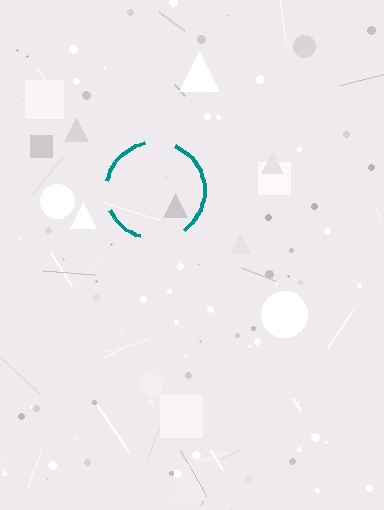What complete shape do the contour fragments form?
The contour fragments form a circle.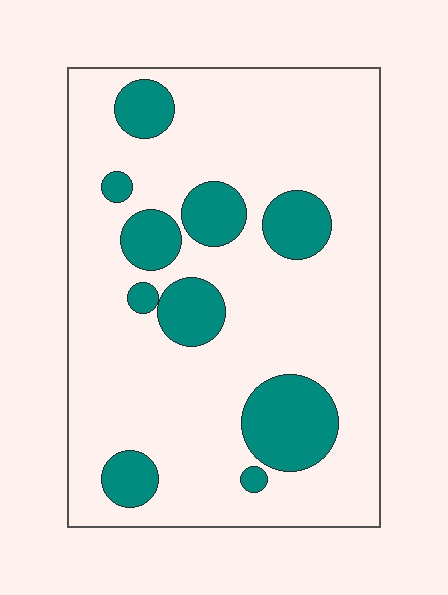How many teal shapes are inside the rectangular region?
10.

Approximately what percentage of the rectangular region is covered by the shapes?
Approximately 20%.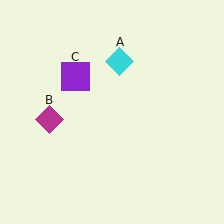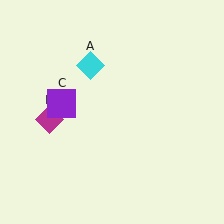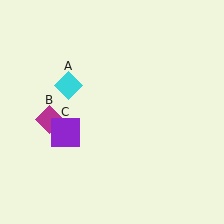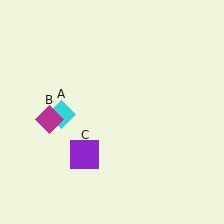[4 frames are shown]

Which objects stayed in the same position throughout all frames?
Magenta diamond (object B) remained stationary.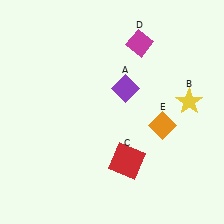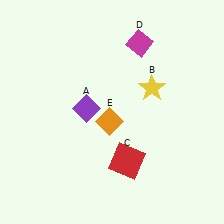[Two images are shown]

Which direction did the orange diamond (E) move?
The orange diamond (E) moved left.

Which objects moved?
The objects that moved are: the purple diamond (A), the yellow star (B), the orange diamond (E).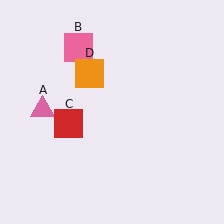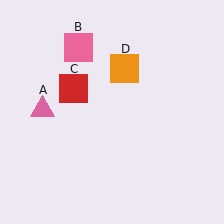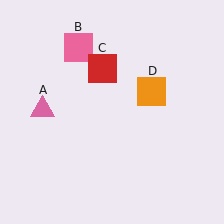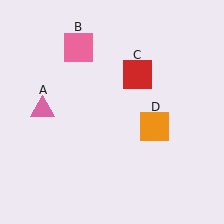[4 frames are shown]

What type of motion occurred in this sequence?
The red square (object C), orange square (object D) rotated clockwise around the center of the scene.